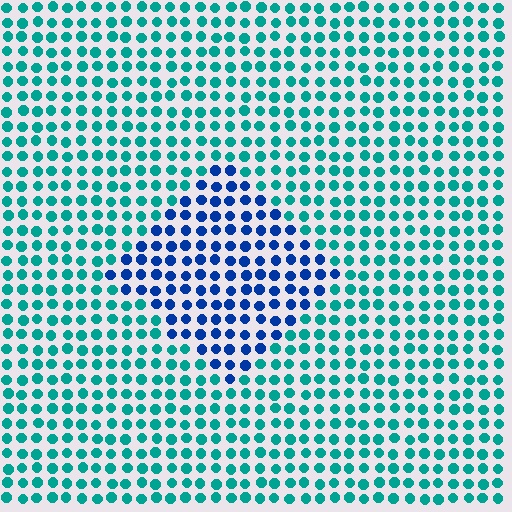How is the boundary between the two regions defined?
The boundary is defined purely by a slight shift in hue (about 46 degrees). Spacing, size, and orientation are identical on both sides.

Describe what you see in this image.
The image is filled with small teal elements in a uniform arrangement. A diamond-shaped region is visible where the elements are tinted to a slightly different hue, forming a subtle color boundary.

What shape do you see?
I see a diamond.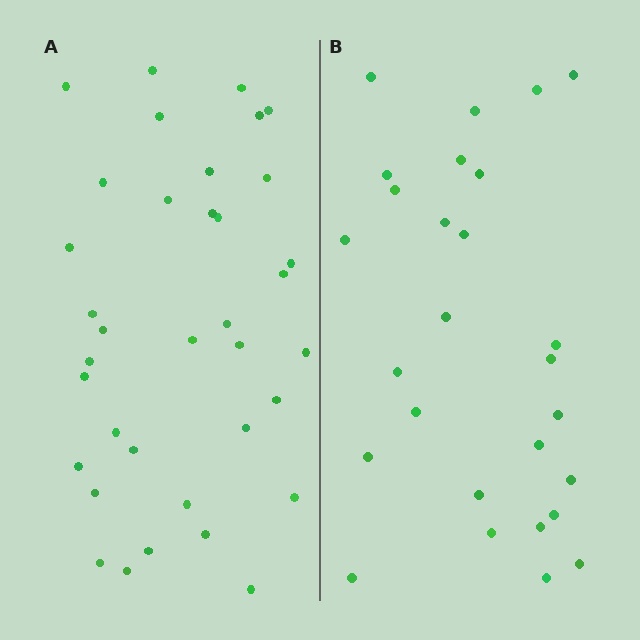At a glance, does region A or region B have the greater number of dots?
Region A (the left region) has more dots.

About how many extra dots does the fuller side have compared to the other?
Region A has roughly 8 or so more dots than region B.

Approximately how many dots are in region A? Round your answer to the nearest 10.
About 40 dots. (The exact count is 36, which rounds to 40.)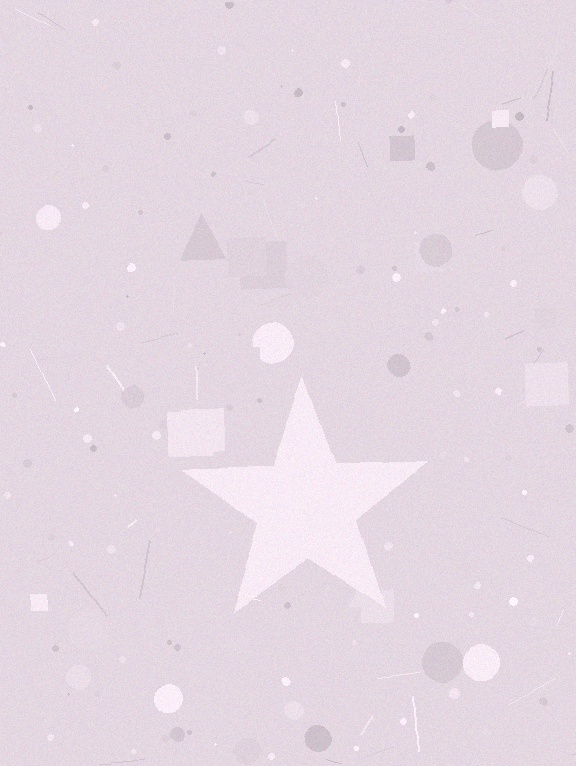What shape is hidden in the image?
A star is hidden in the image.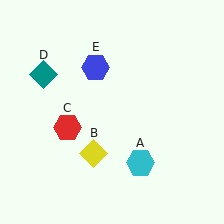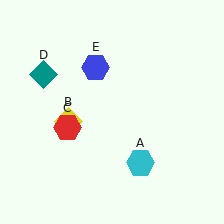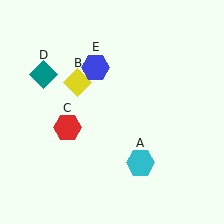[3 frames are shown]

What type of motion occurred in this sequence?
The yellow diamond (object B) rotated clockwise around the center of the scene.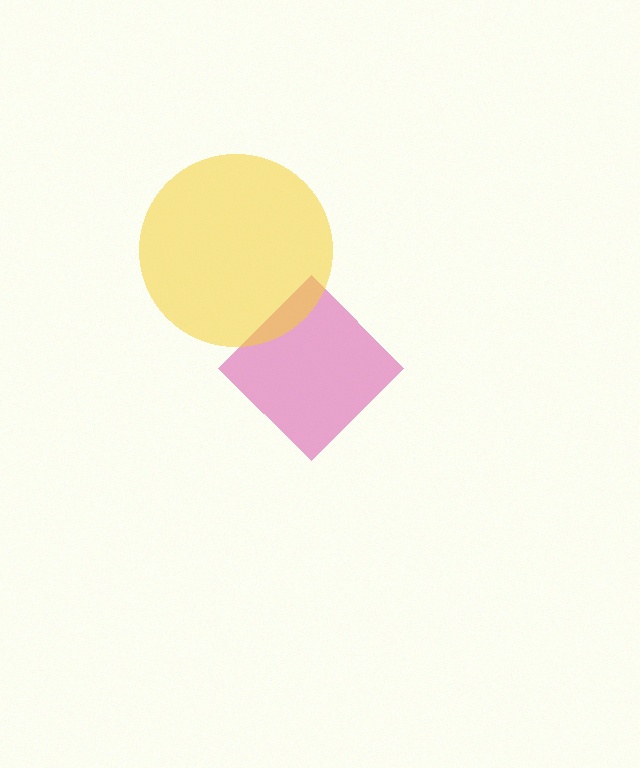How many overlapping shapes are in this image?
There are 2 overlapping shapes in the image.